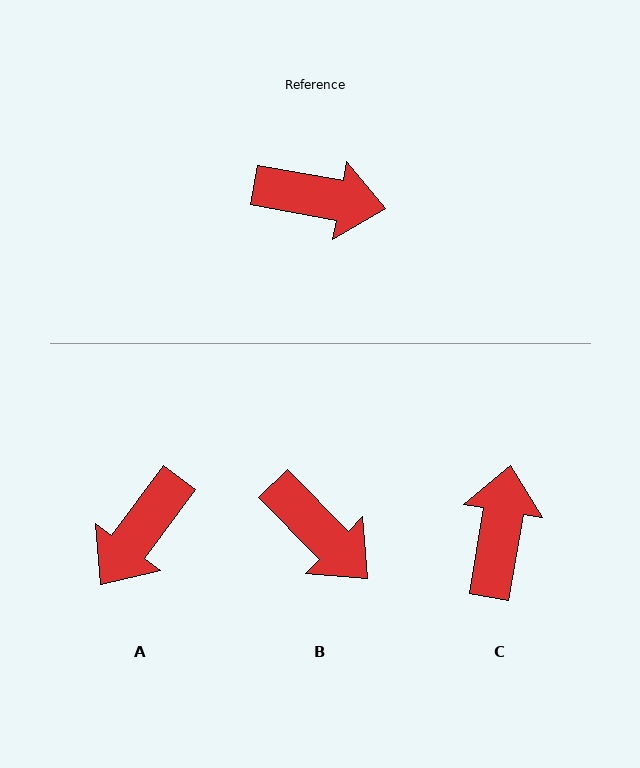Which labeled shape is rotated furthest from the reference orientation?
A, about 117 degrees away.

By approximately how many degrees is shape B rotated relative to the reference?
Approximately 35 degrees clockwise.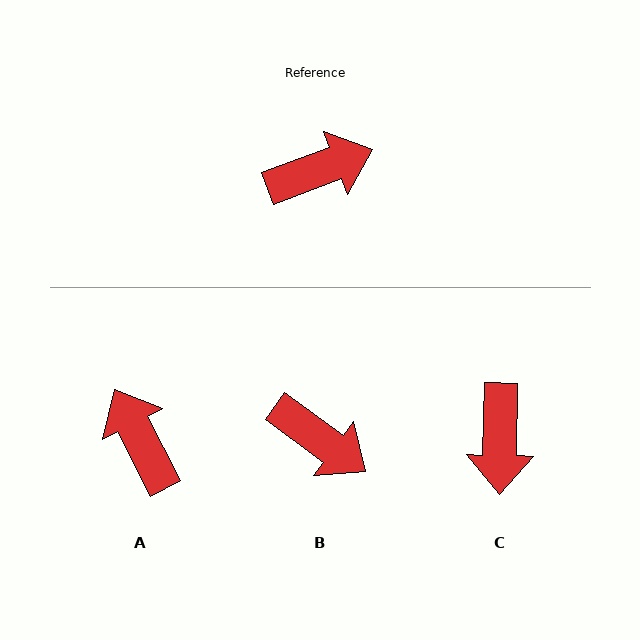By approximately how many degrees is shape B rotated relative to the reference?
Approximately 57 degrees clockwise.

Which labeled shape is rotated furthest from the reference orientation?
C, about 111 degrees away.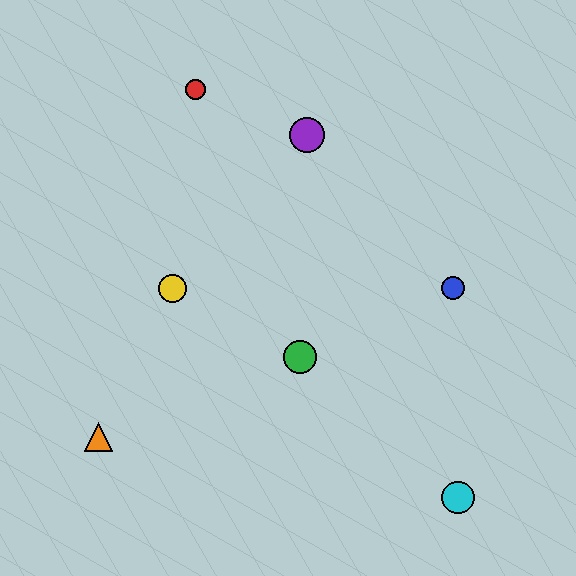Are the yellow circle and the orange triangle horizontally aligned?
No, the yellow circle is at y≈288 and the orange triangle is at y≈437.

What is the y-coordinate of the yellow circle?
The yellow circle is at y≈288.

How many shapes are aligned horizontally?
2 shapes (the blue circle, the yellow circle) are aligned horizontally.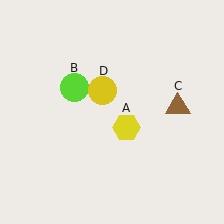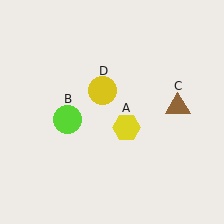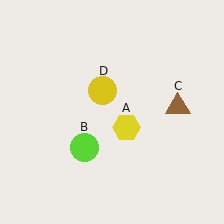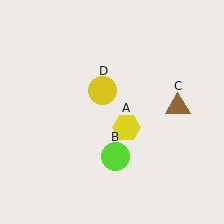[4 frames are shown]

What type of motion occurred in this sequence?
The lime circle (object B) rotated counterclockwise around the center of the scene.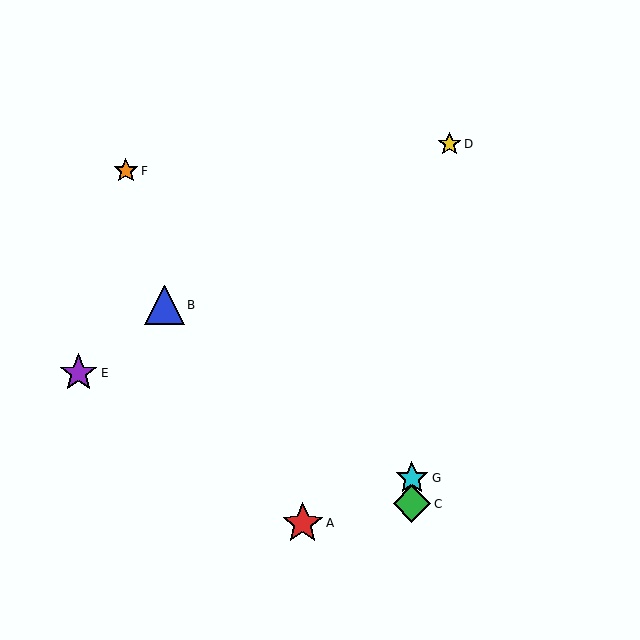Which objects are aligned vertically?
Objects C, G are aligned vertically.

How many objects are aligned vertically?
2 objects (C, G) are aligned vertically.